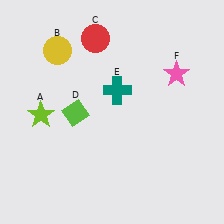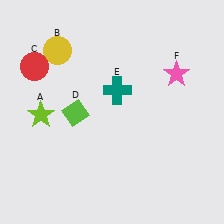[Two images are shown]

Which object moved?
The red circle (C) moved left.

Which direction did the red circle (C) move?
The red circle (C) moved left.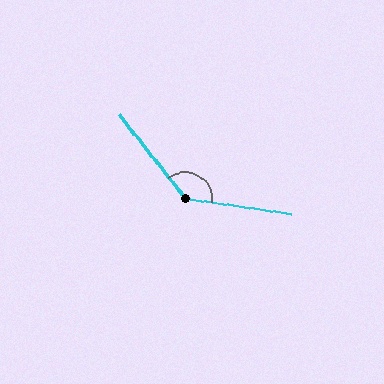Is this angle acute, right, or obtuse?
It is obtuse.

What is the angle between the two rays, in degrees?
Approximately 136 degrees.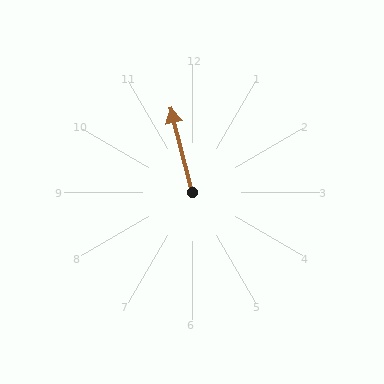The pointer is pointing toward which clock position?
Roughly 12 o'clock.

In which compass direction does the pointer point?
North.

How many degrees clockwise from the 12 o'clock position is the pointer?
Approximately 346 degrees.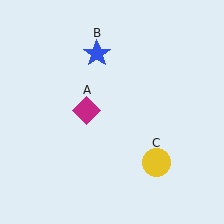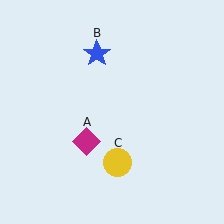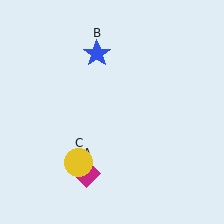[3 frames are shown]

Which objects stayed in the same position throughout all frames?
Blue star (object B) remained stationary.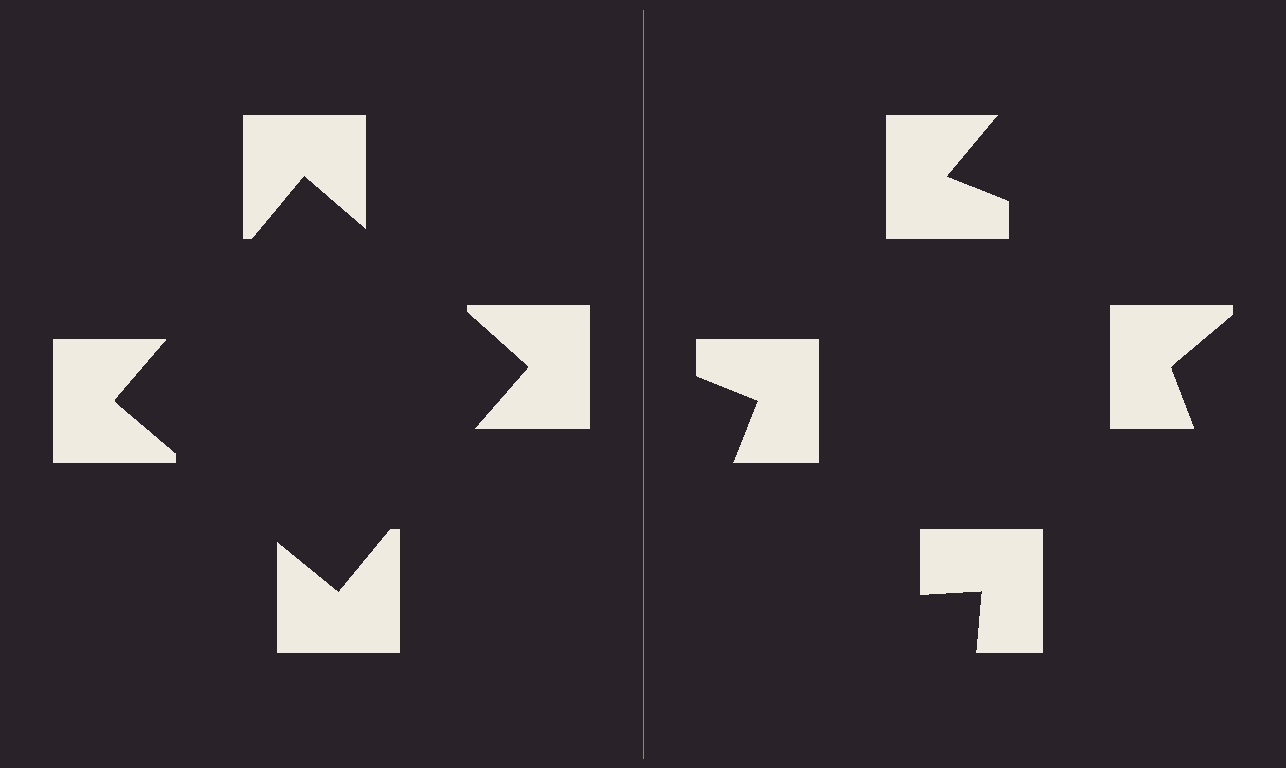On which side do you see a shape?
An illusory square appears on the left side. On the right side the wedge cuts are rotated, so no coherent shape forms.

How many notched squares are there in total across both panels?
8 — 4 on each side.